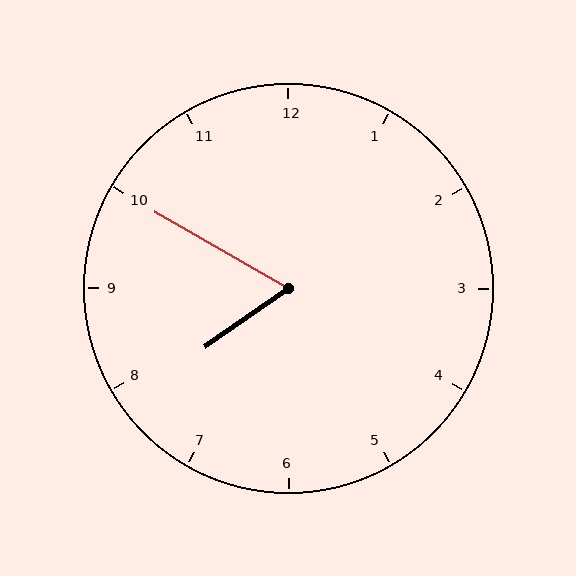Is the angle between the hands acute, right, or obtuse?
It is acute.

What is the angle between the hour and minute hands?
Approximately 65 degrees.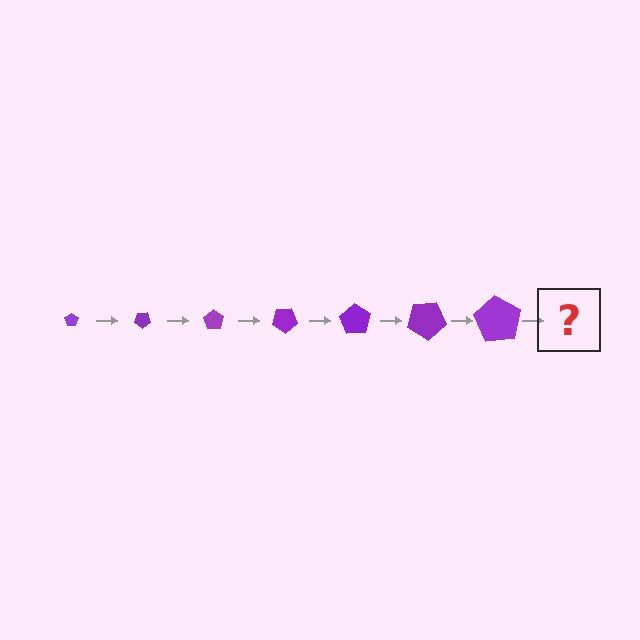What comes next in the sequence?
The next element should be a pentagon, larger than the previous one and rotated 245 degrees from the start.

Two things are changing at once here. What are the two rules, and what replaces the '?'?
The two rules are that the pentagon grows larger each step and it rotates 35 degrees each step. The '?' should be a pentagon, larger than the previous one and rotated 245 degrees from the start.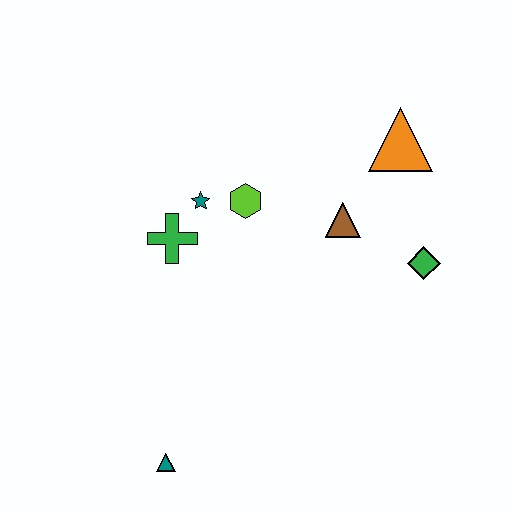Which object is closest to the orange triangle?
The brown triangle is closest to the orange triangle.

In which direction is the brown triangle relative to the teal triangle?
The brown triangle is above the teal triangle.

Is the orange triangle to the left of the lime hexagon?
No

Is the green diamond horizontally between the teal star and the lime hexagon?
No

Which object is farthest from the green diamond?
The teal triangle is farthest from the green diamond.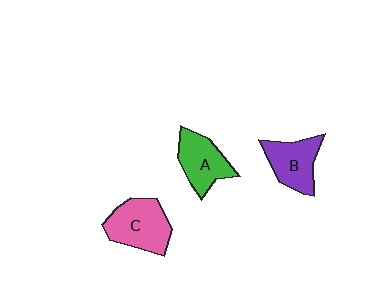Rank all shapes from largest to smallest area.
From largest to smallest: C (pink), A (green), B (purple).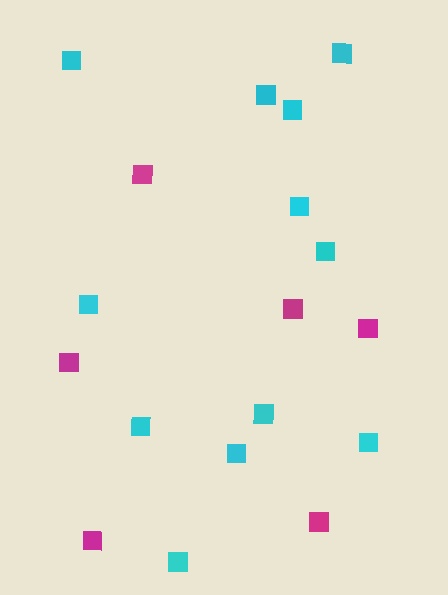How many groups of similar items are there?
There are 2 groups: one group of cyan squares (12) and one group of magenta squares (6).